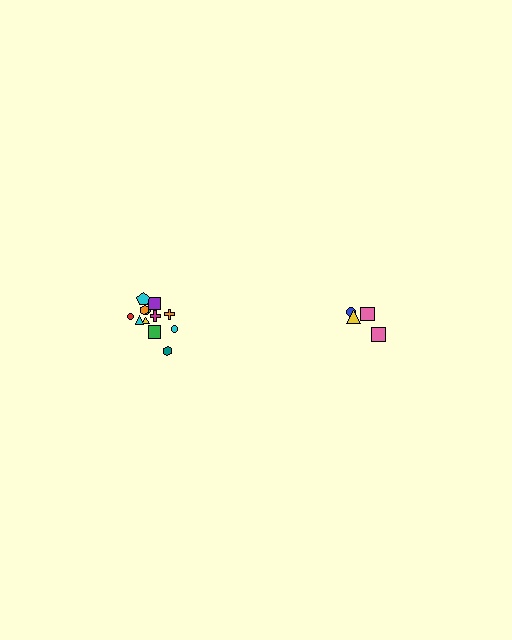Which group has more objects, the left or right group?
The left group.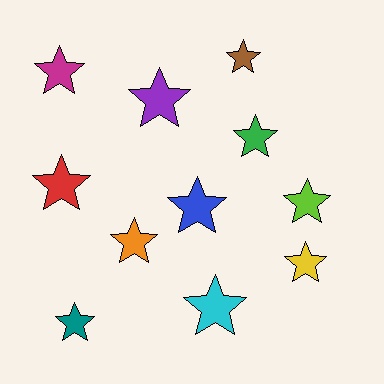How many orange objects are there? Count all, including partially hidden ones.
There is 1 orange object.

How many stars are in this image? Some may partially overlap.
There are 11 stars.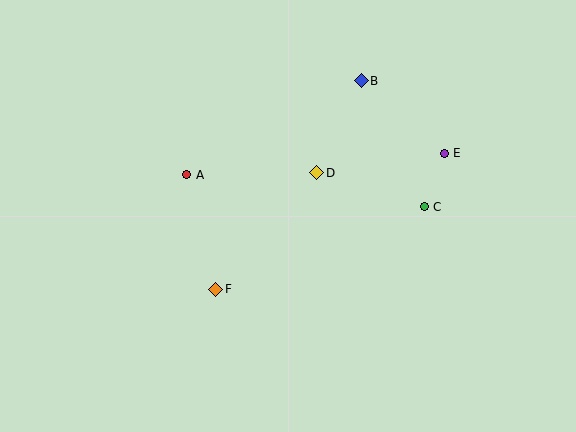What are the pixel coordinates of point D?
Point D is at (317, 173).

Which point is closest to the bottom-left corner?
Point F is closest to the bottom-left corner.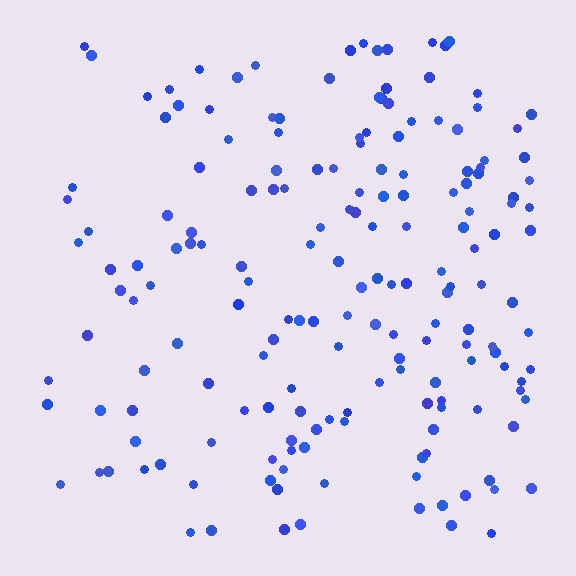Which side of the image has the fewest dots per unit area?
The left.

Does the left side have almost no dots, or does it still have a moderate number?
Still a moderate number, just noticeably fewer than the right.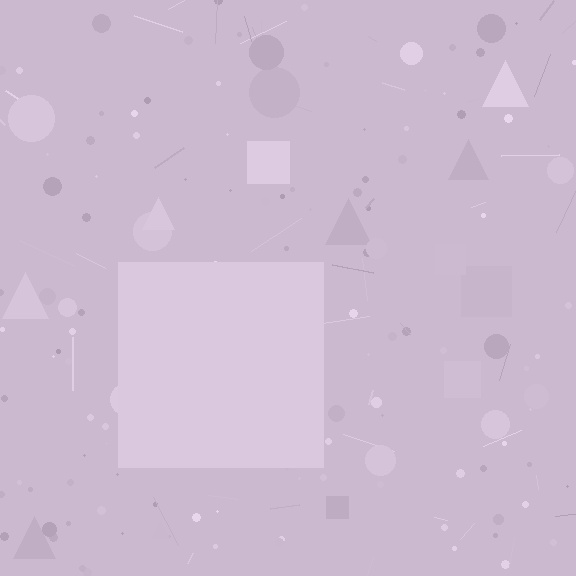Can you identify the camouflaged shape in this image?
The camouflaged shape is a square.